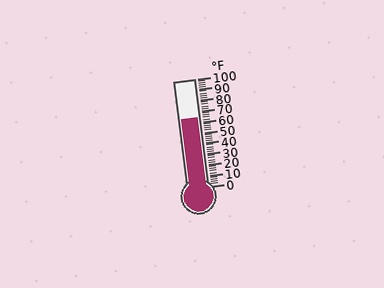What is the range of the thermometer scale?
The thermometer scale ranges from 0°F to 100°F.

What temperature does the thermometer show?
The thermometer shows approximately 64°F.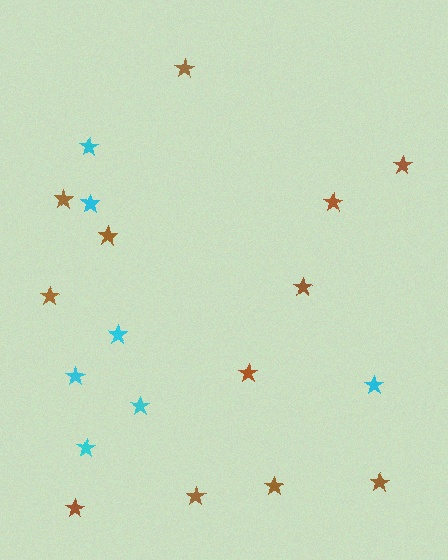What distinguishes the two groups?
There are 2 groups: one group of cyan stars (7) and one group of brown stars (12).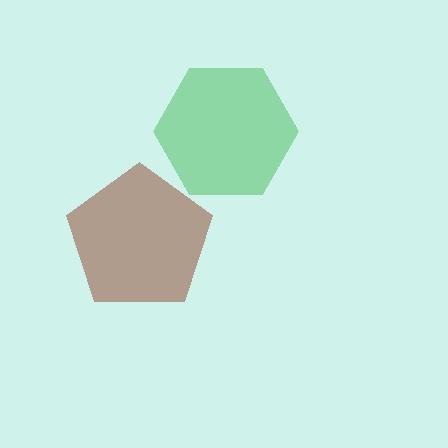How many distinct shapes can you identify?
There are 2 distinct shapes: a green hexagon, a brown pentagon.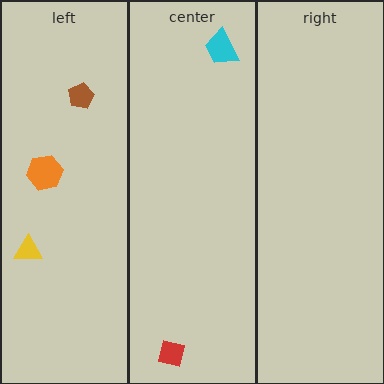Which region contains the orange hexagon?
The left region.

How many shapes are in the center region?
2.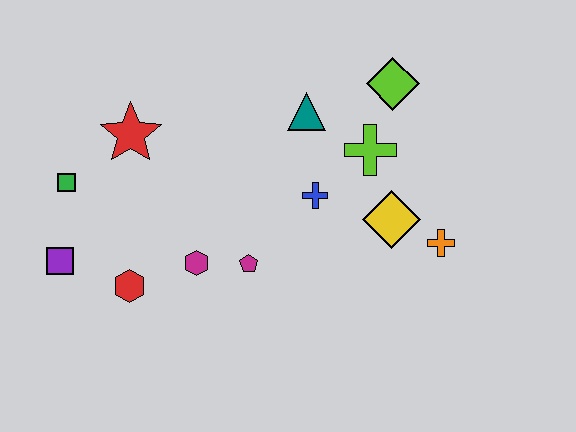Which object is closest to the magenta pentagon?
The magenta hexagon is closest to the magenta pentagon.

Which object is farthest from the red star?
The orange cross is farthest from the red star.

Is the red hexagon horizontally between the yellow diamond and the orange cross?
No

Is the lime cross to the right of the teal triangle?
Yes